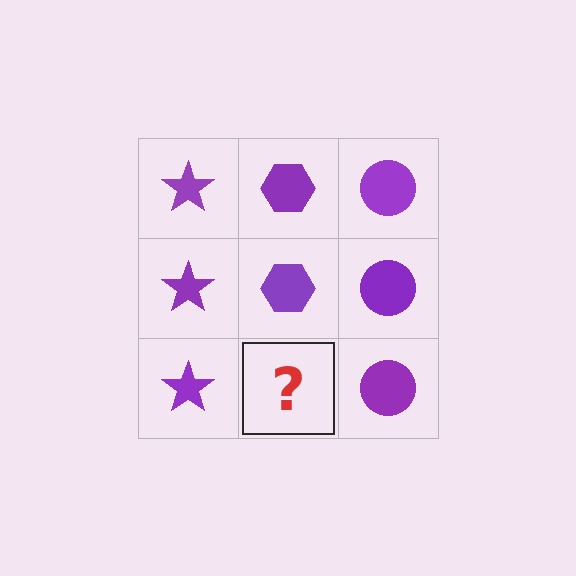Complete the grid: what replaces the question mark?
The question mark should be replaced with a purple hexagon.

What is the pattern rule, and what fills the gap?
The rule is that each column has a consistent shape. The gap should be filled with a purple hexagon.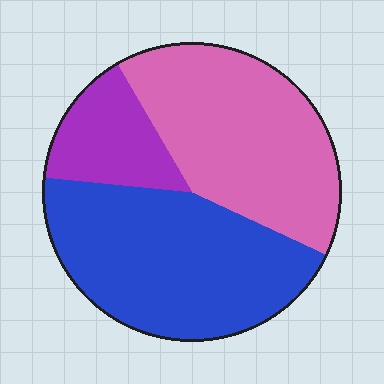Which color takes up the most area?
Blue, at roughly 45%.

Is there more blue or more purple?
Blue.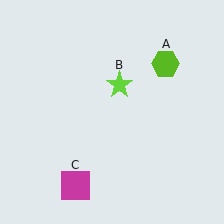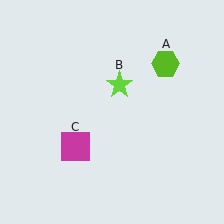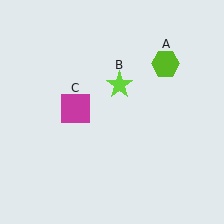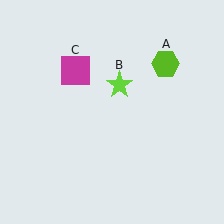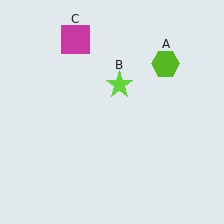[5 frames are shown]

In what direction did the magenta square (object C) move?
The magenta square (object C) moved up.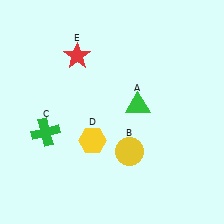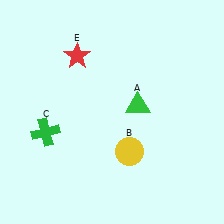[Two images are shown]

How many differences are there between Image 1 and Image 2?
There is 1 difference between the two images.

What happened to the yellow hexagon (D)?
The yellow hexagon (D) was removed in Image 2. It was in the bottom-left area of Image 1.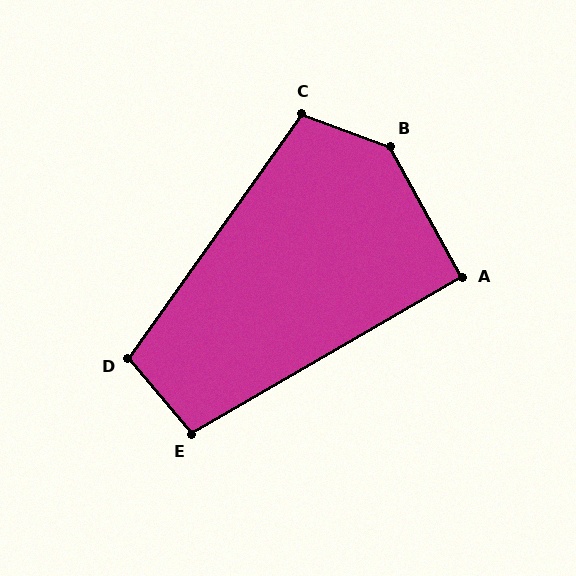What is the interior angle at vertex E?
Approximately 100 degrees (obtuse).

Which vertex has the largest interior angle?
B, at approximately 139 degrees.